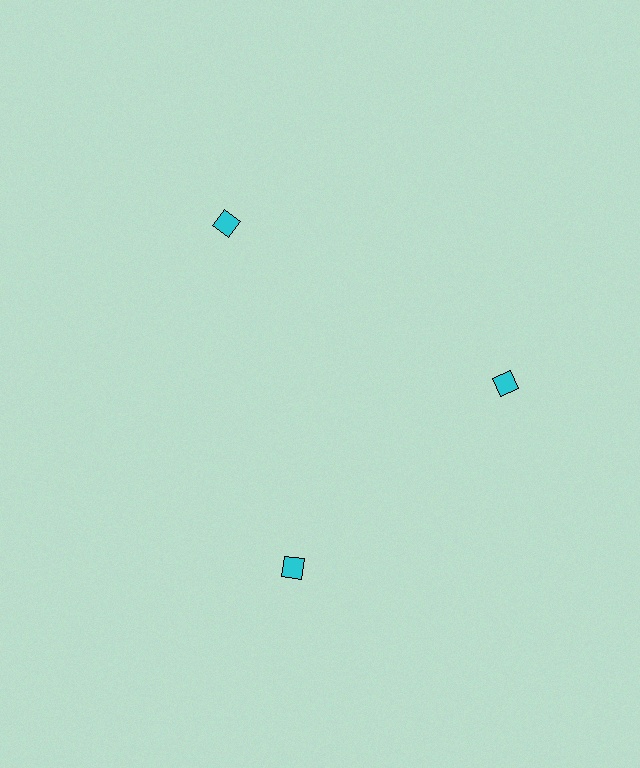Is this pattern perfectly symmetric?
No. The 3 cyan diamonds are arranged in a ring, but one element near the 7 o'clock position is rotated out of alignment along the ring, breaking the 3-fold rotational symmetry.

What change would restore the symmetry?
The symmetry would be restored by rotating it back into even spacing with its neighbors so that all 3 diamonds sit at equal angles and equal distance from the center.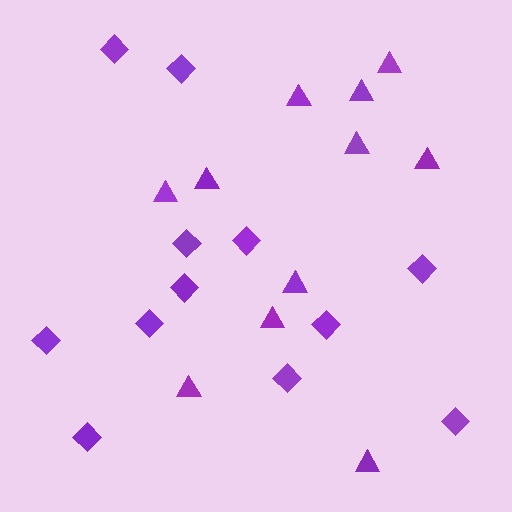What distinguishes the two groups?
There are 2 groups: one group of diamonds (12) and one group of triangles (11).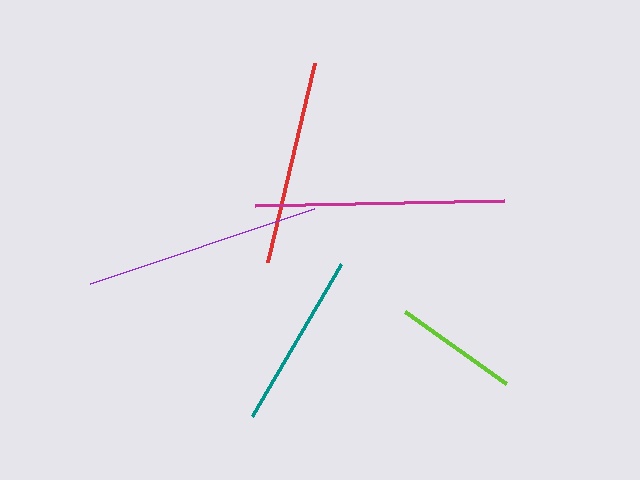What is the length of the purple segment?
The purple segment is approximately 236 pixels long.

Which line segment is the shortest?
The lime line is the shortest at approximately 124 pixels.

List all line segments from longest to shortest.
From longest to shortest: magenta, purple, red, teal, lime.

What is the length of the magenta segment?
The magenta segment is approximately 249 pixels long.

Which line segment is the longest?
The magenta line is the longest at approximately 249 pixels.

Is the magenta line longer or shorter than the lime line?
The magenta line is longer than the lime line.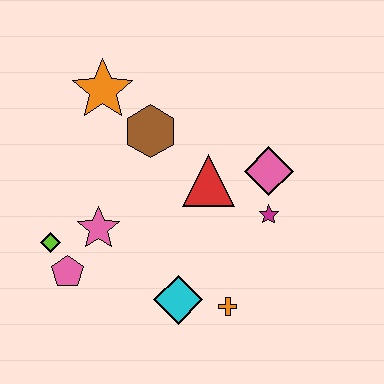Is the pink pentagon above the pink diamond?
No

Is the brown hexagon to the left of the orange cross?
Yes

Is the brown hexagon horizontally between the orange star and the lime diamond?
No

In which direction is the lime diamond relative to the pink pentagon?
The lime diamond is above the pink pentagon.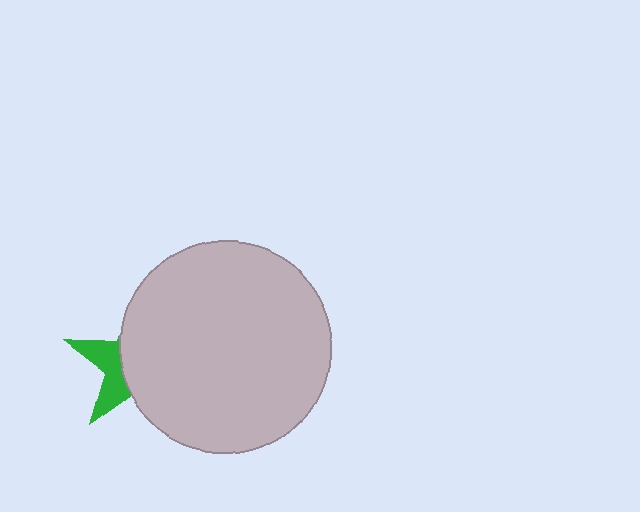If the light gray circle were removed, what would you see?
You would see the complete green star.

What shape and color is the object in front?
The object in front is a light gray circle.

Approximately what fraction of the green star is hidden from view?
Roughly 67% of the green star is hidden behind the light gray circle.